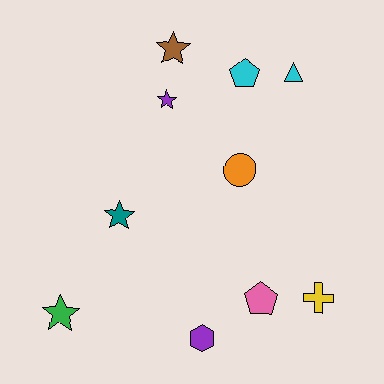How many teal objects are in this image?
There is 1 teal object.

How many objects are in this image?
There are 10 objects.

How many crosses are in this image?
There is 1 cross.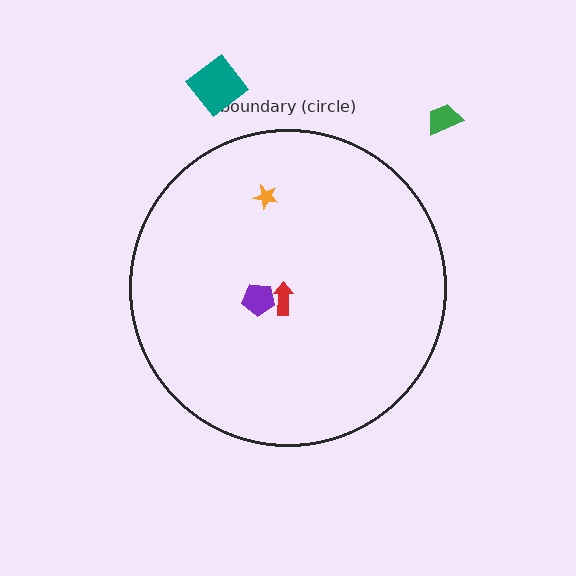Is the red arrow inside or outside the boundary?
Inside.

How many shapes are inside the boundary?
3 inside, 2 outside.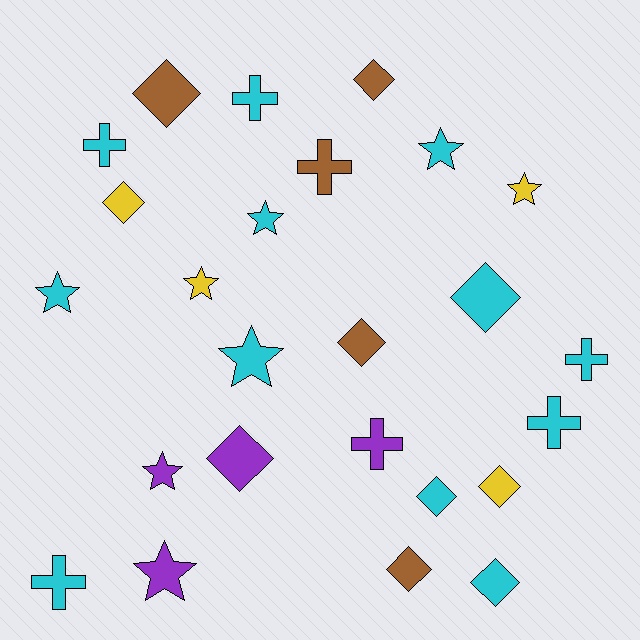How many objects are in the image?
There are 25 objects.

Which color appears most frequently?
Cyan, with 12 objects.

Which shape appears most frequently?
Diamond, with 10 objects.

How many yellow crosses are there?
There are no yellow crosses.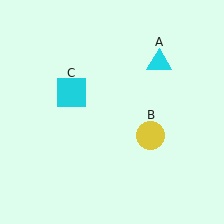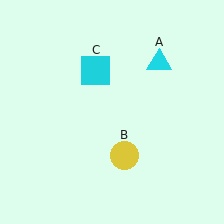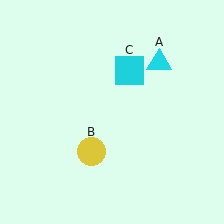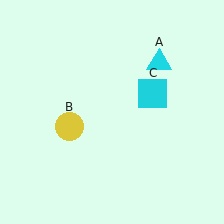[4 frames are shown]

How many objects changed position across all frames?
2 objects changed position: yellow circle (object B), cyan square (object C).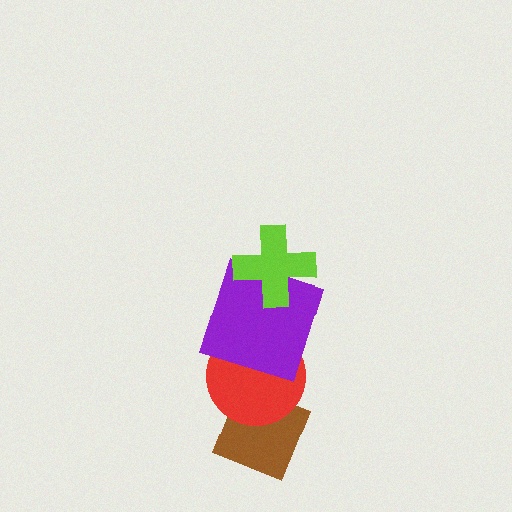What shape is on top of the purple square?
The lime cross is on top of the purple square.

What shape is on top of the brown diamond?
The red circle is on top of the brown diamond.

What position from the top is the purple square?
The purple square is 2nd from the top.